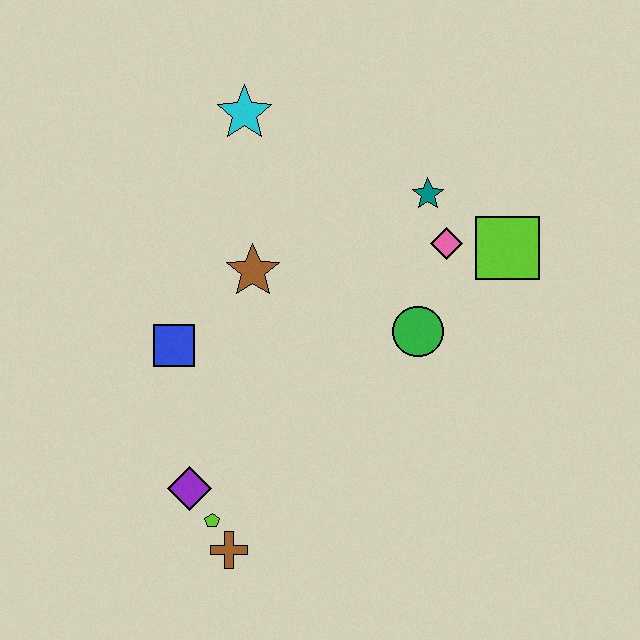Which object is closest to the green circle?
The pink diamond is closest to the green circle.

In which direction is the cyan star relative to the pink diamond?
The cyan star is to the left of the pink diamond.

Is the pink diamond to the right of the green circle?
Yes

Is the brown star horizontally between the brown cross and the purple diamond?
No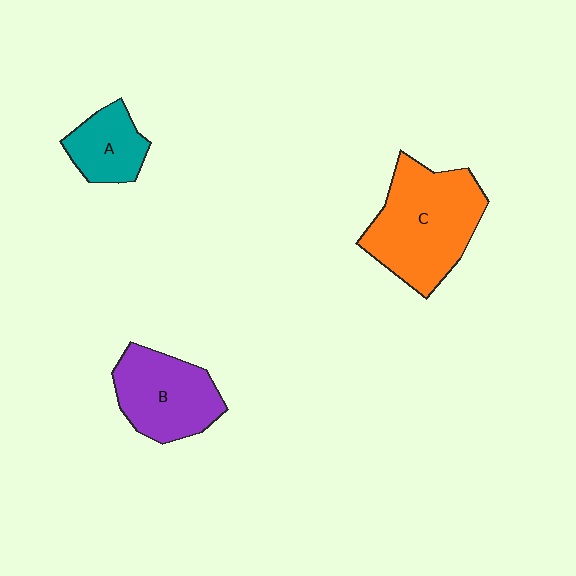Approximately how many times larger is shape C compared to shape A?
Approximately 2.2 times.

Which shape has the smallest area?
Shape A (teal).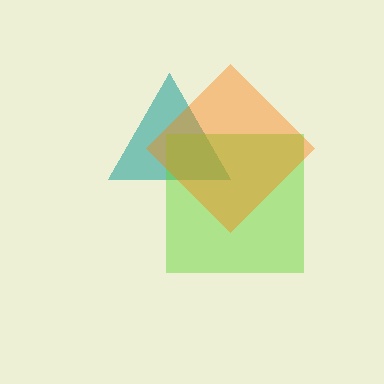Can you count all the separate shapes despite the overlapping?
Yes, there are 3 separate shapes.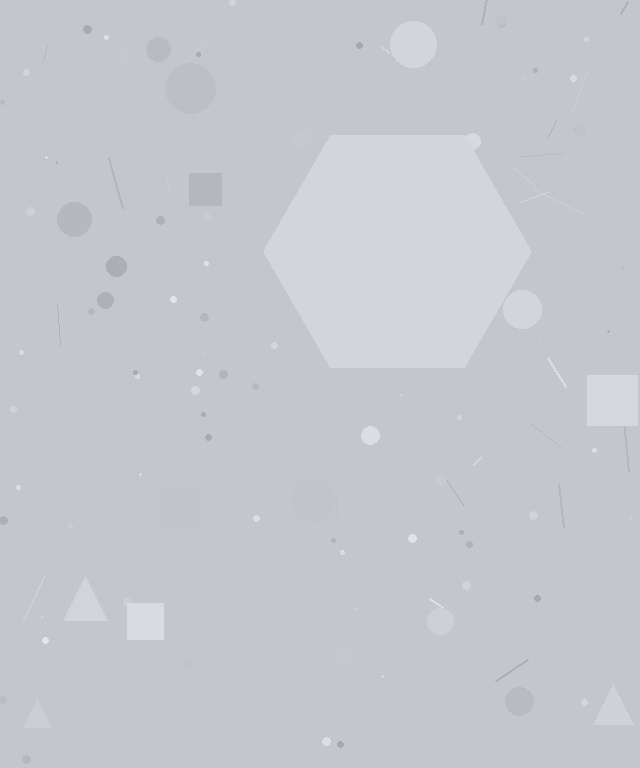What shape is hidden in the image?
A hexagon is hidden in the image.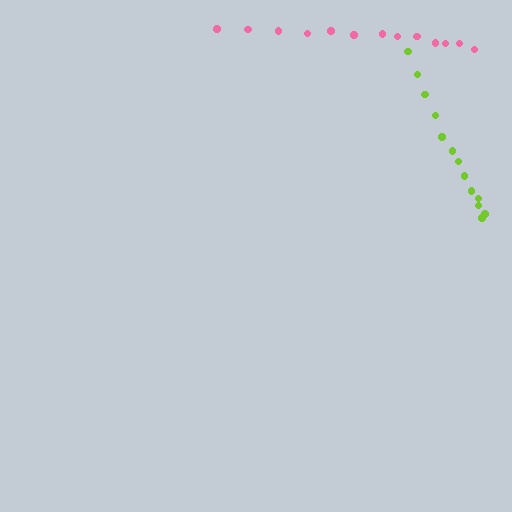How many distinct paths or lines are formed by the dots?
There are 2 distinct paths.